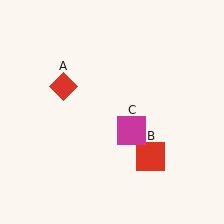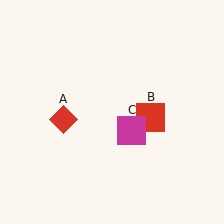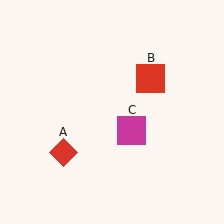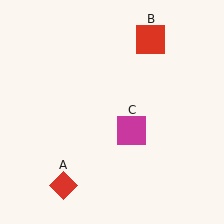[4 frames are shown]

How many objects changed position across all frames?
2 objects changed position: red diamond (object A), red square (object B).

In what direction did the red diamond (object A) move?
The red diamond (object A) moved down.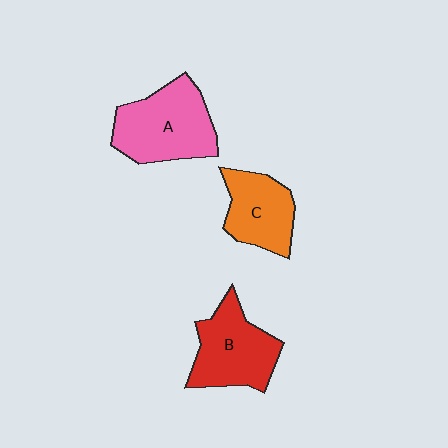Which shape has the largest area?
Shape A (pink).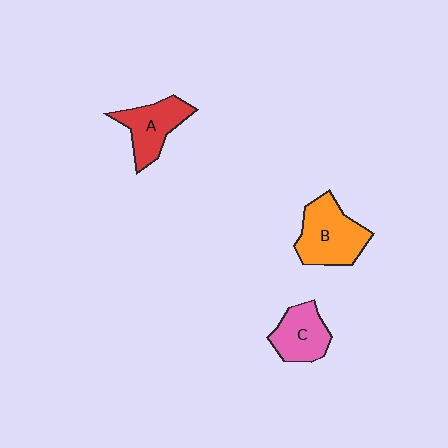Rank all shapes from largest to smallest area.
From largest to smallest: B (orange), A (red), C (pink).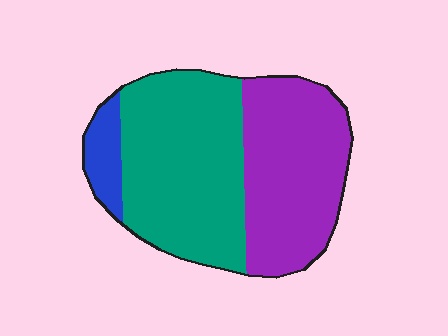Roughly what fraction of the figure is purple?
Purple covers around 40% of the figure.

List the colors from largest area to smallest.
From largest to smallest: teal, purple, blue.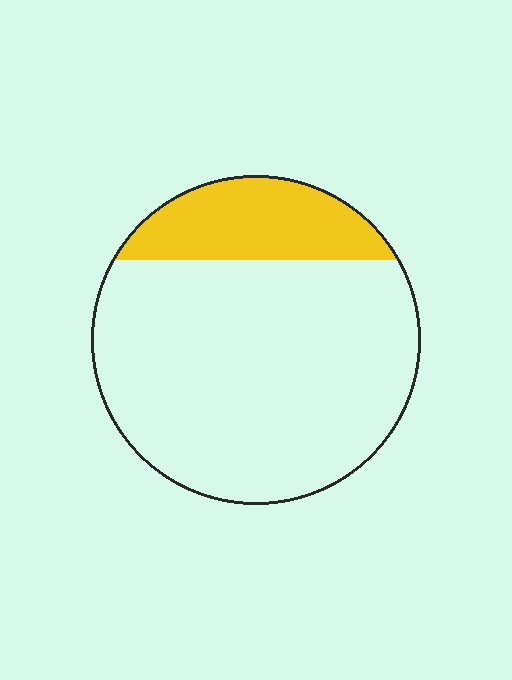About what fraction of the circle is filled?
About one fifth (1/5).